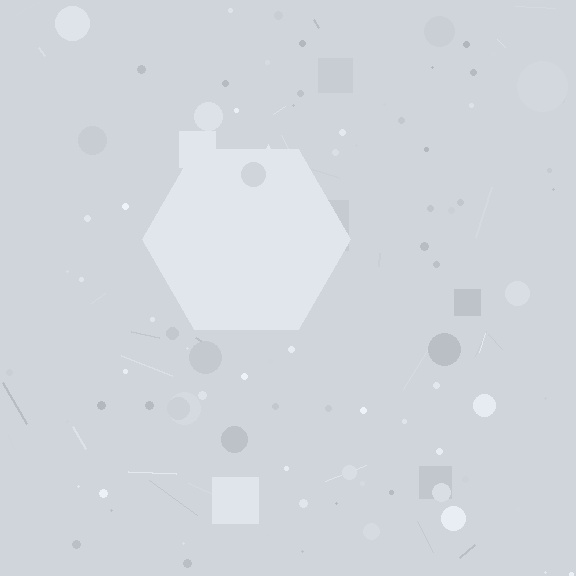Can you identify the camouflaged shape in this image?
The camouflaged shape is a hexagon.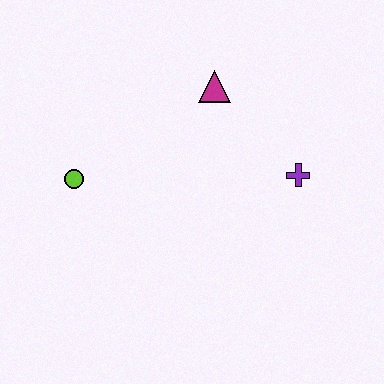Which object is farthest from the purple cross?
The lime circle is farthest from the purple cross.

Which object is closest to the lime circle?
The magenta triangle is closest to the lime circle.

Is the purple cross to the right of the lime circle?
Yes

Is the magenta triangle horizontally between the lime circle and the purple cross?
Yes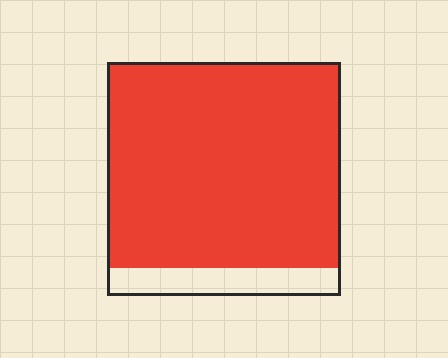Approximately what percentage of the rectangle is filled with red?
Approximately 90%.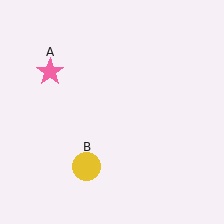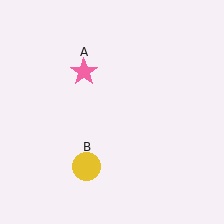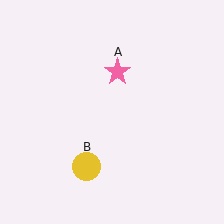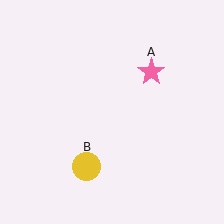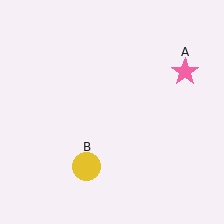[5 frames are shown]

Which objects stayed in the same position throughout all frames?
Yellow circle (object B) remained stationary.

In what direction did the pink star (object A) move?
The pink star (object A) moved right.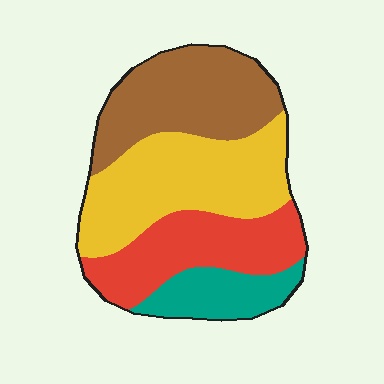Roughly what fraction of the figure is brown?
Brown covers about 30% of the figure.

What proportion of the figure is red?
Red covers around 25% of the figure.